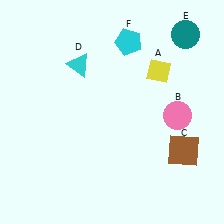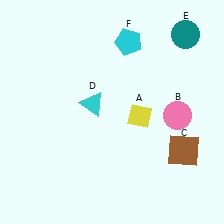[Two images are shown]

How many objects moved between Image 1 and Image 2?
2 objects moved between the two images.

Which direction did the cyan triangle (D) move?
The cyan triangle (D) moved down.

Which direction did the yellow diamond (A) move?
The yellow diamond (A) moved down.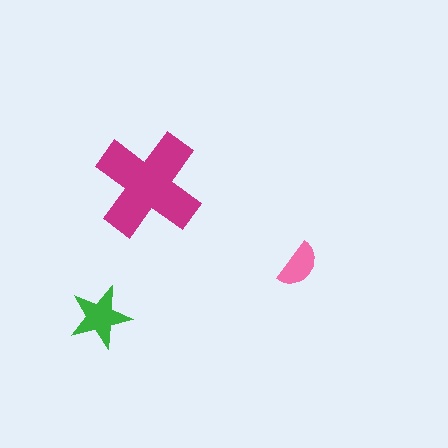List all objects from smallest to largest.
The pink semicircle, the green star, the magenta cross.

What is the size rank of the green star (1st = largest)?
2nd.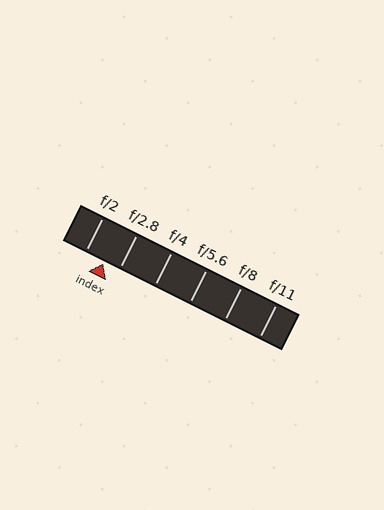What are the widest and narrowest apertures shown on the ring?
The widest aperture shown is f/2 and the narrowest is f/11.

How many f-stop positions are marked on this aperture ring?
There are 6 f-stop positions marked.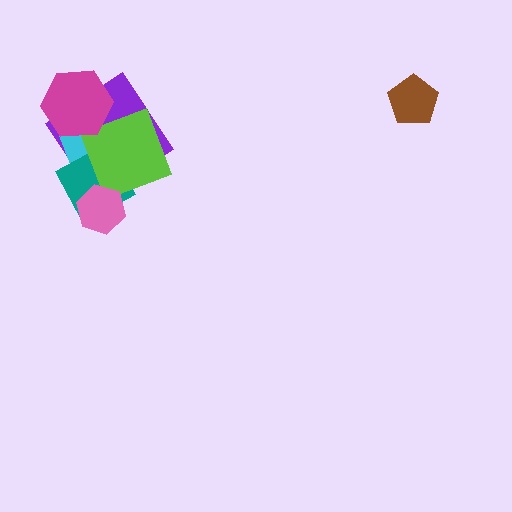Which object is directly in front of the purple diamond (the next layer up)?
The cyan diamond is directly in front of the purple diamond.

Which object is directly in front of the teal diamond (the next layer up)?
The lime square is directly in front of the teal diamond.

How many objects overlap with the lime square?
3 objects overlap with the lime square.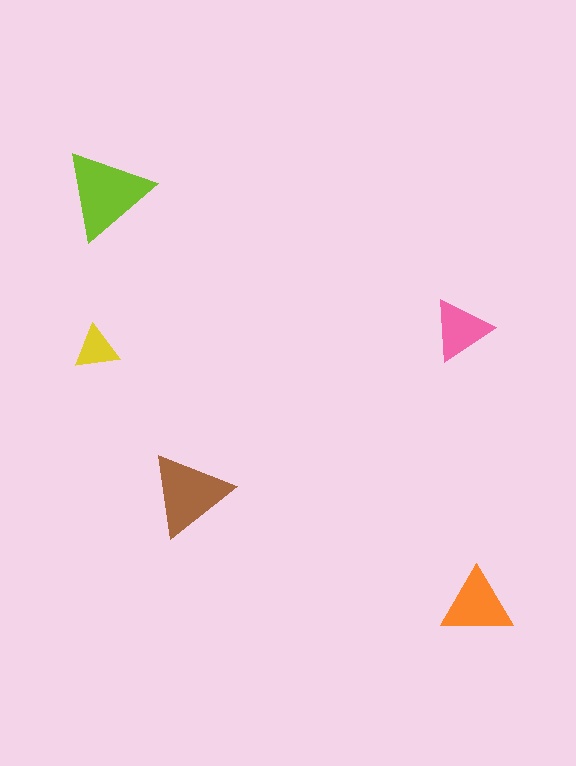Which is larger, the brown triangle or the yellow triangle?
The brown one.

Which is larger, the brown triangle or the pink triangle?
The brown one.